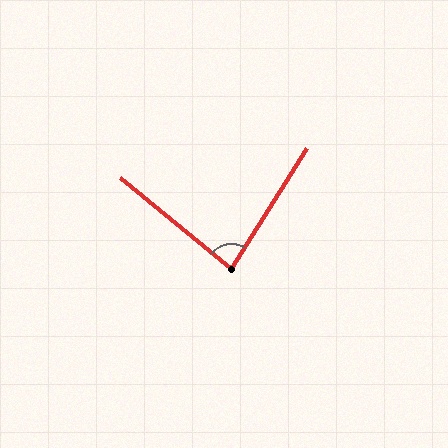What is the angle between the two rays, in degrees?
Approximately 82 degrees.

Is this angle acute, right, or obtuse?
It is acute.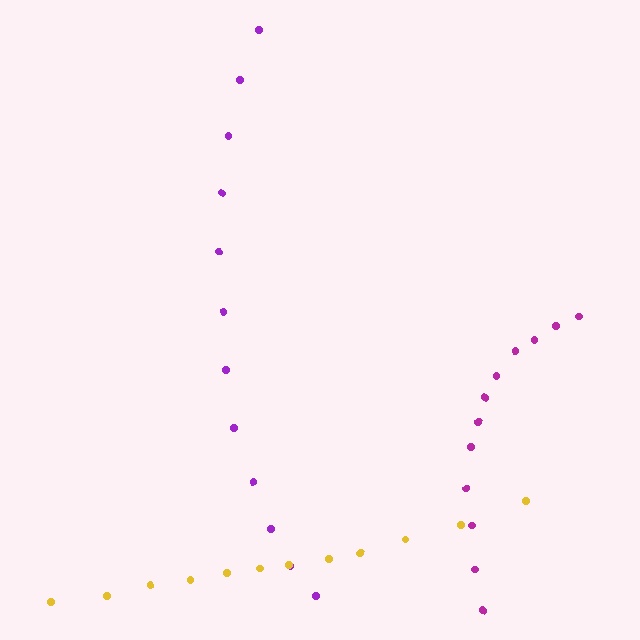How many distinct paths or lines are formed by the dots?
There are 3 distinct paths.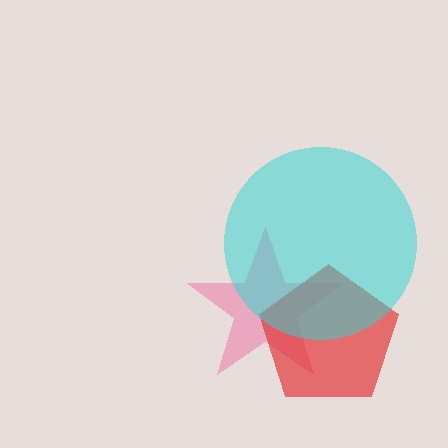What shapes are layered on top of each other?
The layered shapes are: a pink star, a red pentagon, a cyan circle.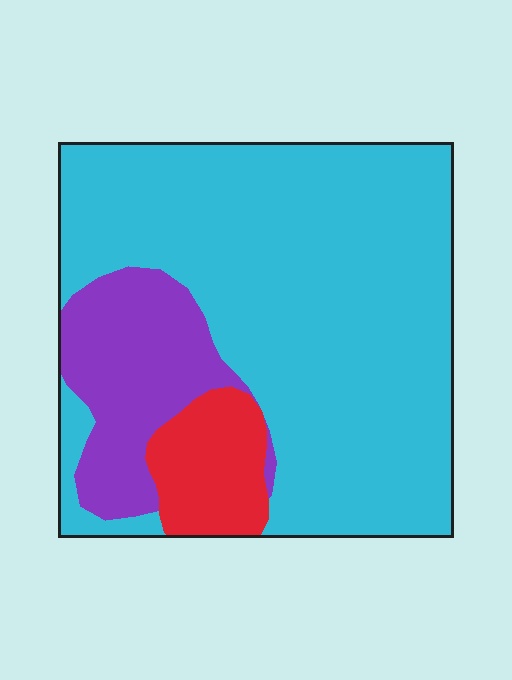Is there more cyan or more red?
Cyan.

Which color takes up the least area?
Red, at roughly 10%.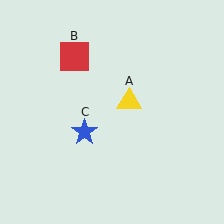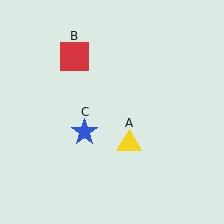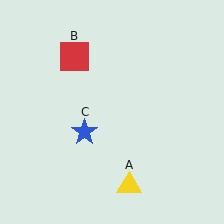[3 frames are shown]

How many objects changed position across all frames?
1 object changed position: yellow triangle (object A).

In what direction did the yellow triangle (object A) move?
The yellow triangle (object A) moved down.